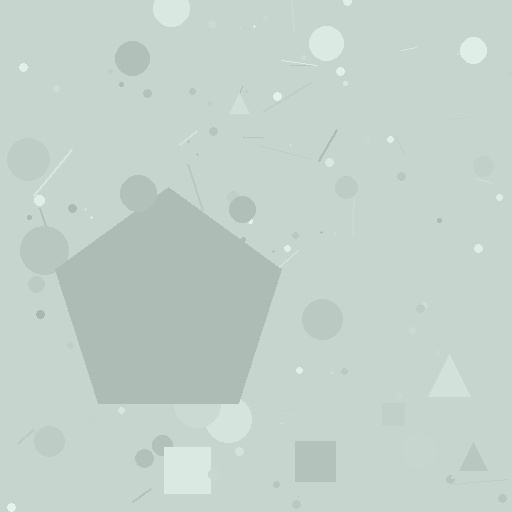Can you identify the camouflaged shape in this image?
The camouflaged shape is a pentagon.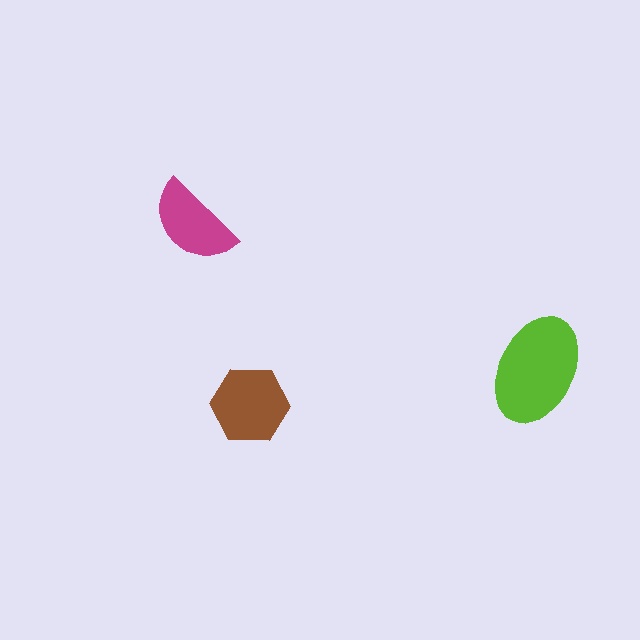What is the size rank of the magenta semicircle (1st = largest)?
3rd.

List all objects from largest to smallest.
The lime ellipse, the brown hexagon, the magenta semicircle.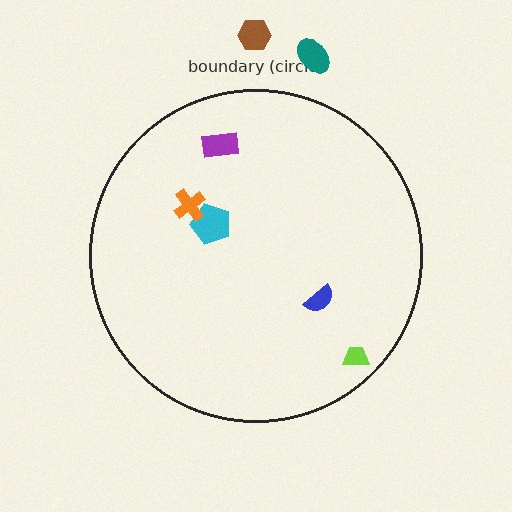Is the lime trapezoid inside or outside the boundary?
Inside.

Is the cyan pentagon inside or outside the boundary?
Inside.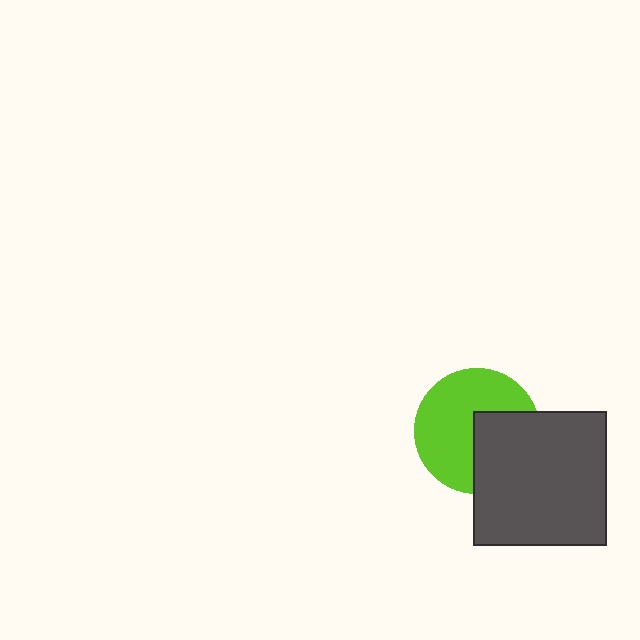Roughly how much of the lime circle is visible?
About half of it is visible (roughly 63%).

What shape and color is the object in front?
The object in front is a dark gray square.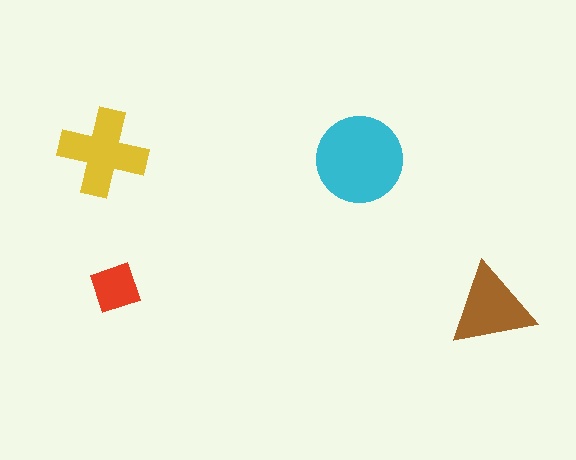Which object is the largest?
The cyan circle.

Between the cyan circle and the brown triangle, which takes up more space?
The cyan circle.